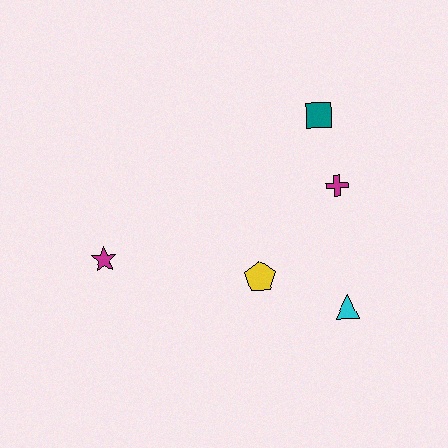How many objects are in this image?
There are 5 objects.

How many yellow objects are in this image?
There is 1 yellow object.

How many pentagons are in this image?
There is 1 pentagon.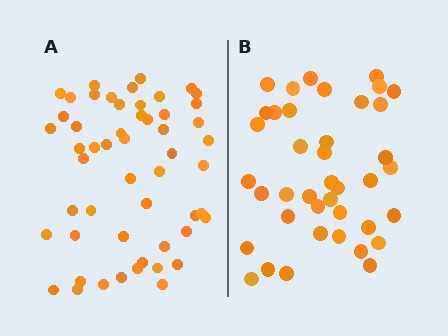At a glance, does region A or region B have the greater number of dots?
Region A (the left region) has more dots.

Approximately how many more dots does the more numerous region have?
Region A has approximately 15 more dots than region B.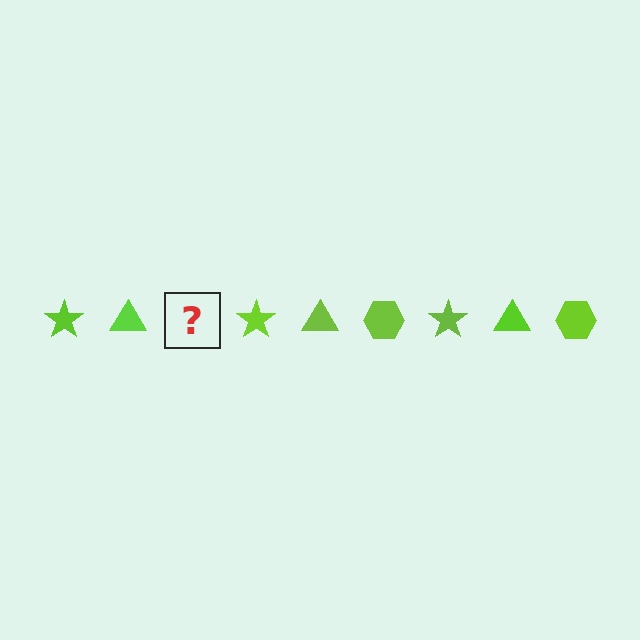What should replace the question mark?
The question mark should be replaced with a lime hexagon.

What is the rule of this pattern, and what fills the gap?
The rule is that the pattern cycles through star, triangle, hexagon shapes in lime. The gap should be filled with a lime hexagon.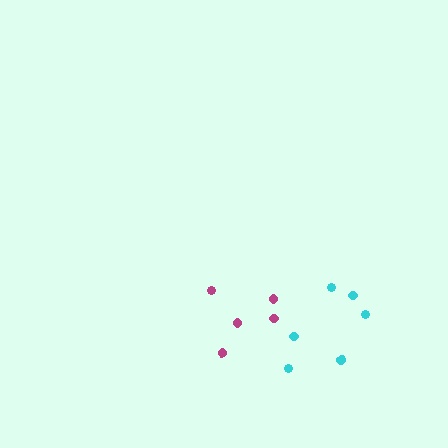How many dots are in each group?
Group 1: 6 dots, Group 2: 5 dots (11 total).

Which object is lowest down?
The cyan cluster is bottommost.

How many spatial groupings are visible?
There are 2 spatial groupings.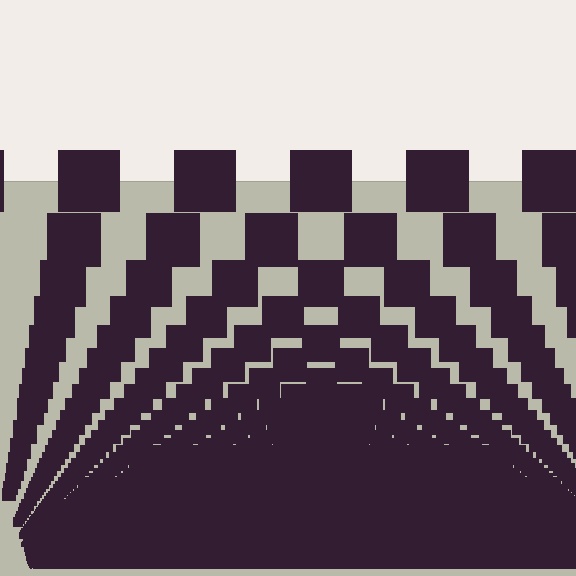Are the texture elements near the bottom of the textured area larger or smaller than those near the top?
Smaller. The gradient is inverted — elements near the bottom are smaller and denser.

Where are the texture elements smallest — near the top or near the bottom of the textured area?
Near the bottom.